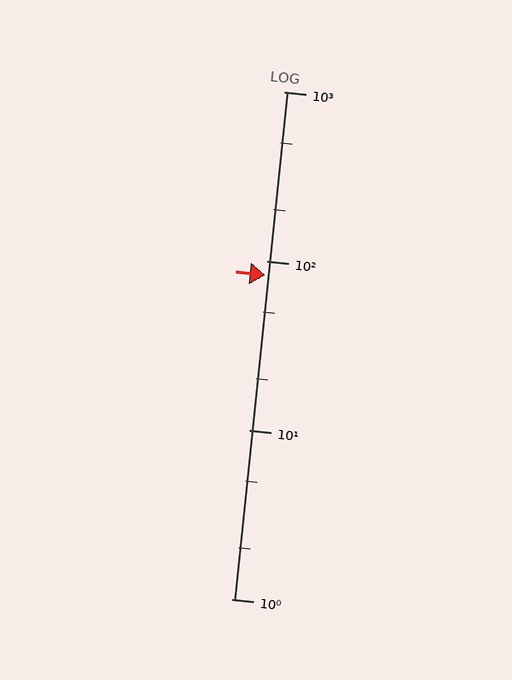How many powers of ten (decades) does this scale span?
The scale spans 3 decades, from 1 to 1000.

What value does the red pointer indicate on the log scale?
The pointer indicates approximately 82.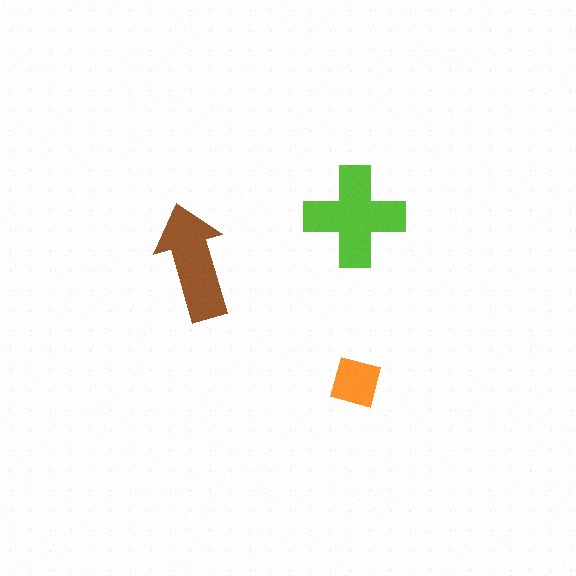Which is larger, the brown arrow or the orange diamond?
The brown arrow.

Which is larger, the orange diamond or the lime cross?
The lime cross.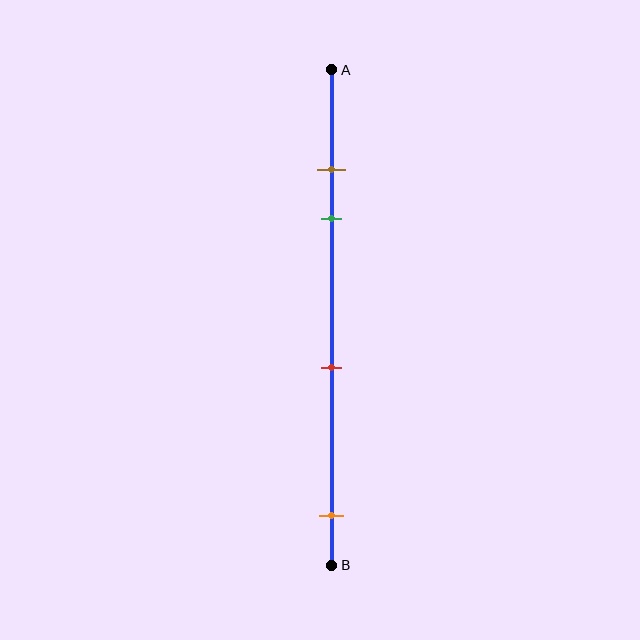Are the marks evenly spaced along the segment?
No, the marks are not evenly spaced.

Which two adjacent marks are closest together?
The brown and green marks are the closest adjacent pair.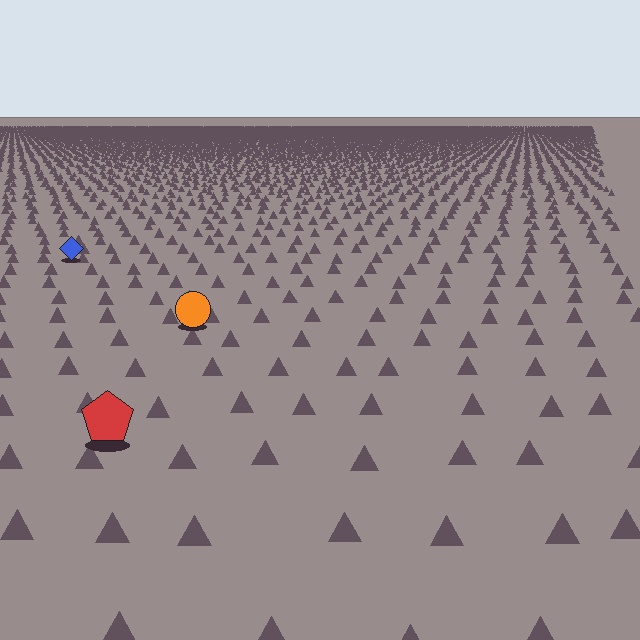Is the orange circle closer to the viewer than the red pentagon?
No. The red pentagon is closer — you can tell from the texture gradient: the ground texture is coarser near it.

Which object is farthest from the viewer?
The blue diamond is farthest from the viewer. It appears smaller and the ground texture around it is denser.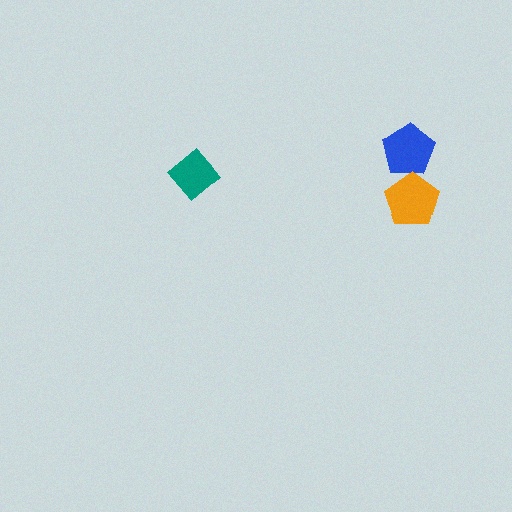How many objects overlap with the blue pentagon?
1 object overlaps with the blue pentagon.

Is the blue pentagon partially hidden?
Yes, it is partially covered by another shape.